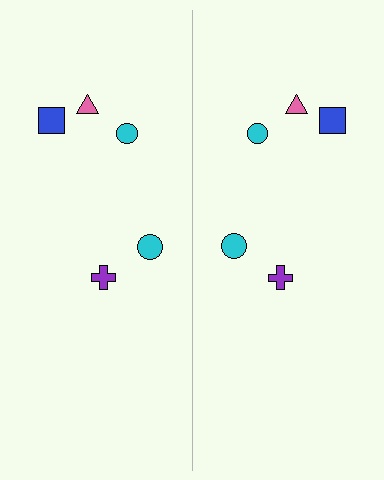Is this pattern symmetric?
Yes, this pattern has bilateral (reflection) symmetry.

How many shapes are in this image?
There are 10 shapes in this image.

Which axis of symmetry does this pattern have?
The pattern has a vertical axis of symmetry running through the center of the image.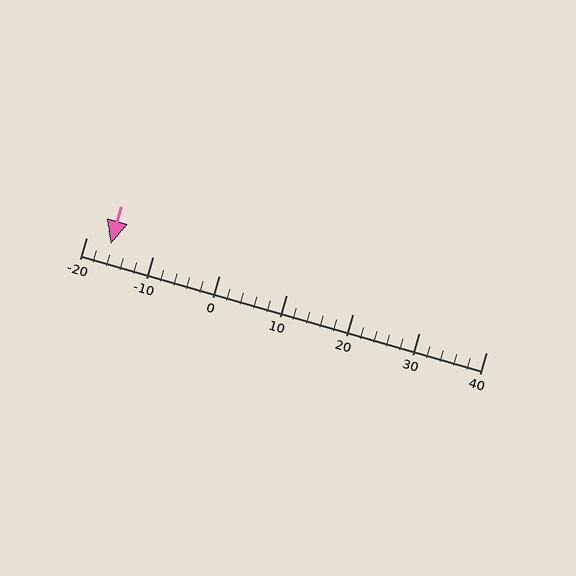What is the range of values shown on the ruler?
The ruler shows values from -20 to 40.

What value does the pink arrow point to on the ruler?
The pink arrow points to approximately -16.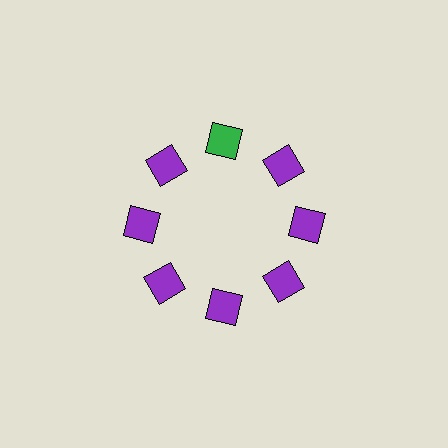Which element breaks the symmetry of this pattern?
The green square at roughly the 12 o'clock position breaks the symmetry. All other shapes are purple squares.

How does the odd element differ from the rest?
It has a different color: green instead of purple.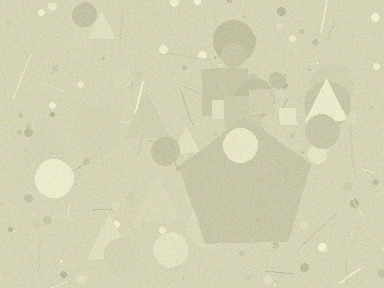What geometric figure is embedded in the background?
A pentagon is embedded in the background.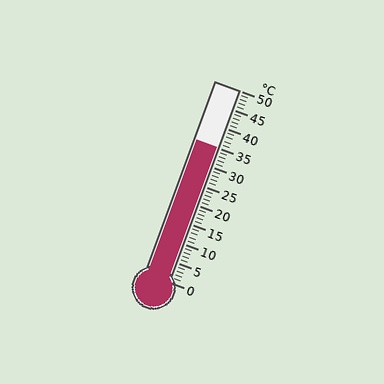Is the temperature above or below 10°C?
The temperature is above 10°C.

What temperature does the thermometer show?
The thermometer shows approximately 35°C.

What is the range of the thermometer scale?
The thermometer scale ranges from 0°C to 50°C.